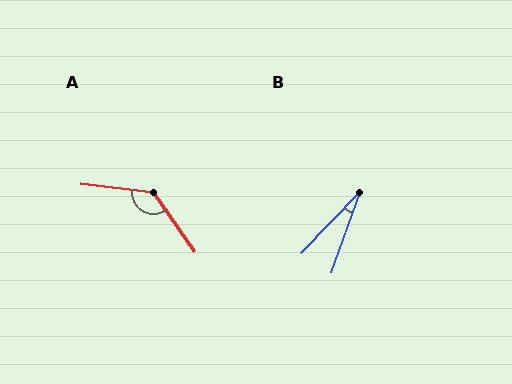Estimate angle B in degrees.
Approximately 23 degrees.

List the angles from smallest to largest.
B (23°), A (131°).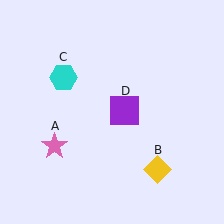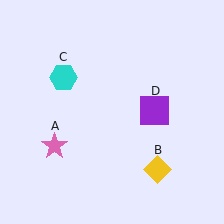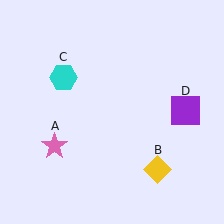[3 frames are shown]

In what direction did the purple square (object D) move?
The purple square (object D) moved right.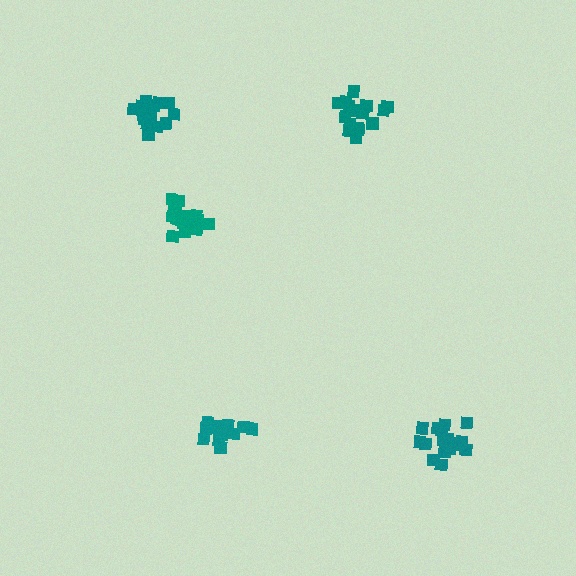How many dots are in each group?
Group 1: 21 dots, Group 2: 16 dots, Group 3: 15 dots, Group 4: 17 dots, Group 5: 20 dots (89 total).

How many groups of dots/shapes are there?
There are 5 groups.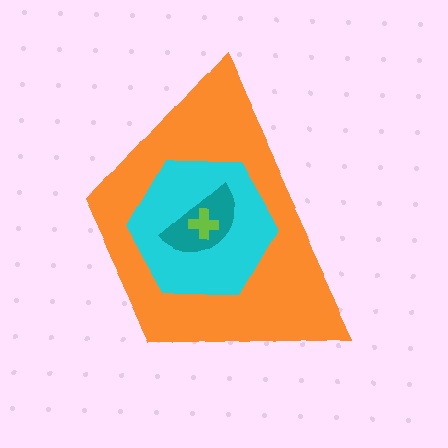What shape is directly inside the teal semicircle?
The lime cross.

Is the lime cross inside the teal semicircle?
Yes.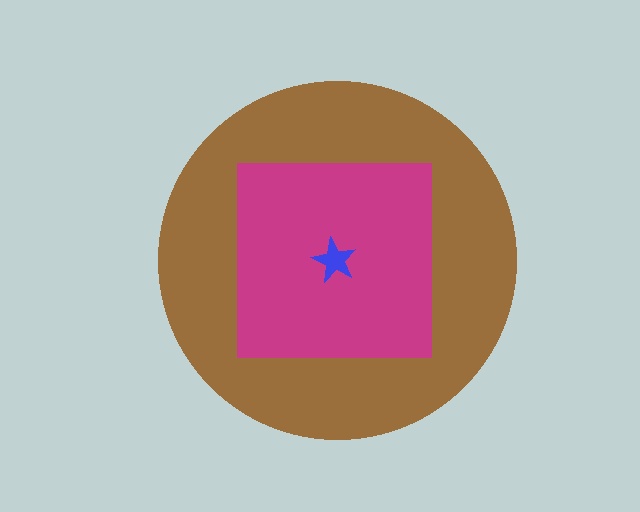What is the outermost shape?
The brown circle.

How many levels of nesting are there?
3.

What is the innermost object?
The blue star.